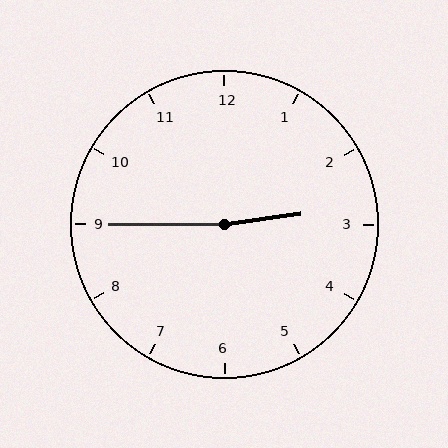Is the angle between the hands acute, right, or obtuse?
It is obtuse.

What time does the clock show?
2:45.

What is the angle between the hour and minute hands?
Approximately 172 degrees.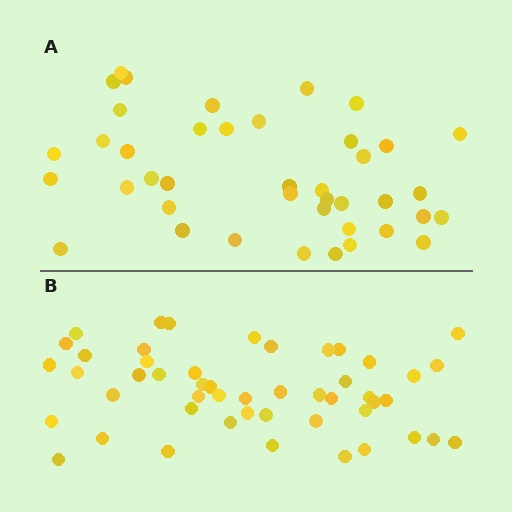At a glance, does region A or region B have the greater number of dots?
Region B (the bottom region) has more dots.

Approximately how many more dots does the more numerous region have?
Region B has roughly 8 or so more dots than region A.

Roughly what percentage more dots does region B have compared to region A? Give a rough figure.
About 20% more.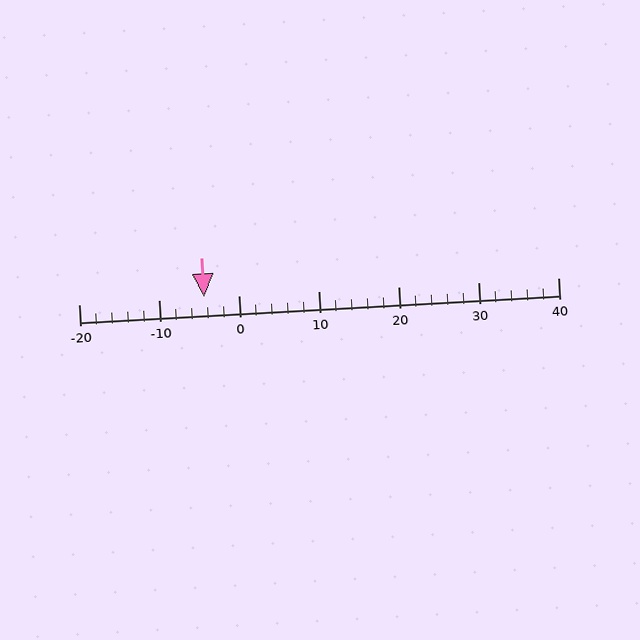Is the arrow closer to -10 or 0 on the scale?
The arrow is closer to 0.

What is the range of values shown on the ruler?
The ruler shows values from -20 to 40.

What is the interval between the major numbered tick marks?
The major tick marks are spaced 10 units apart.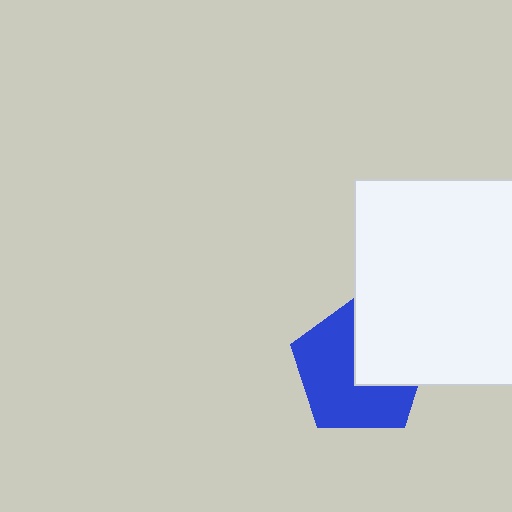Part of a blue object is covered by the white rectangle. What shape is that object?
It is a pentagon.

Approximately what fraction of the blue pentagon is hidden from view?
Roughly 39% of the blue pentagon is hidden behind the white rectangle.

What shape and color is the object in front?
The object in front is a white rectangle.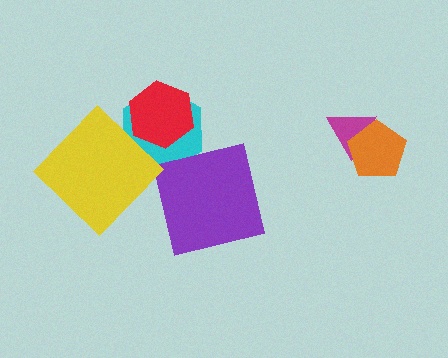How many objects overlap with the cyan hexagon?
2 objects overlap with the cyan hexagon.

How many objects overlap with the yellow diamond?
1 object overlaps with the yellow diamond.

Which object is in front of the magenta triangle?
The orange pentagon is in front of the magenta triangle.